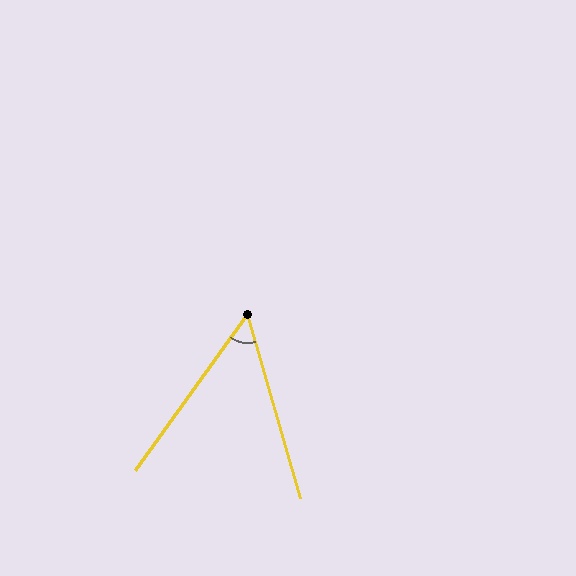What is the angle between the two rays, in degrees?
Approximately 52 degrees.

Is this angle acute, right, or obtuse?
It is acute.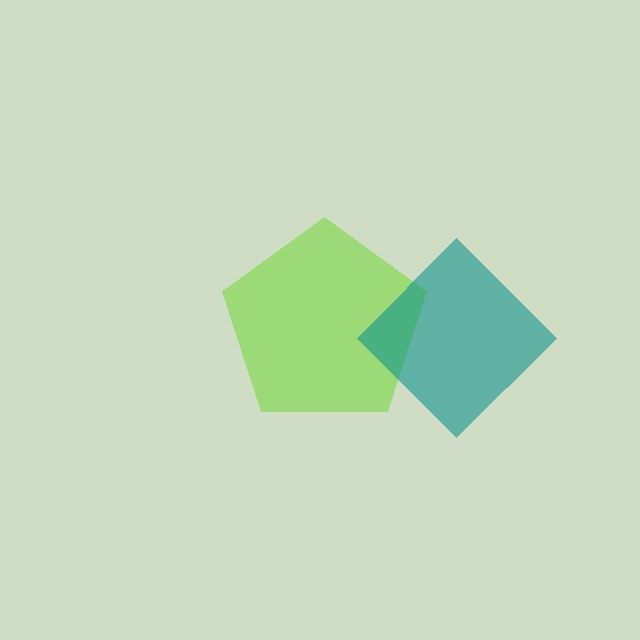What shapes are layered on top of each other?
The layered shapes are: a lime pentagon, a teal diamond.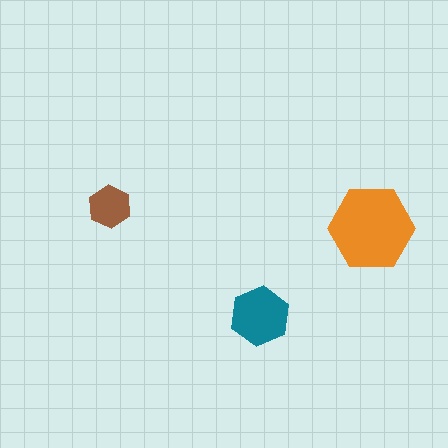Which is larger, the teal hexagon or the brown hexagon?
The teal one.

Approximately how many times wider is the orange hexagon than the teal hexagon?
About 1.5 times wider.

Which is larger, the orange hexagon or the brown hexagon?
The orange one.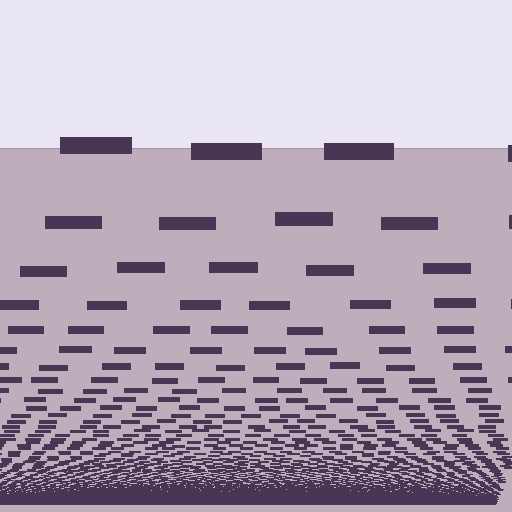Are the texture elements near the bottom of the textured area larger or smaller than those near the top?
Smaller. The gradient is inverted — elements near the bottom are smaller and denser.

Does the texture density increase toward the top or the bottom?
Density increases toward the bottom.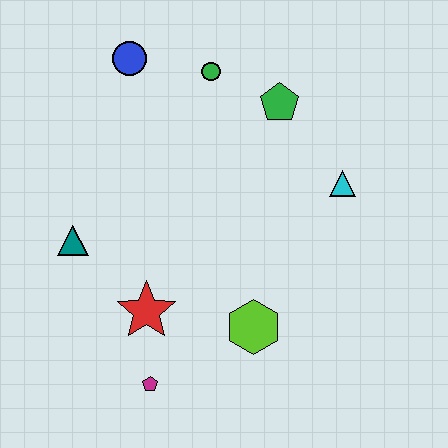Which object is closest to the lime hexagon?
The red star is closest to the lime hexagon.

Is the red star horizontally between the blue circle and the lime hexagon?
Yes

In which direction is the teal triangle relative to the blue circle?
The teal triangle is below the blue circle.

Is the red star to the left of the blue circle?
No